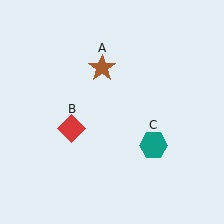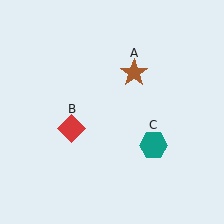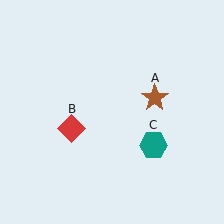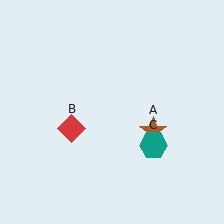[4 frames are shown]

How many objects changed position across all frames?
1 object changed position: brown star (object A).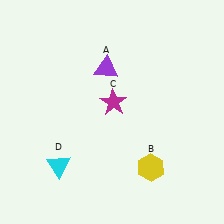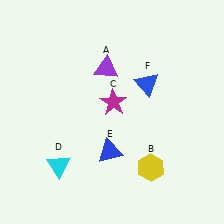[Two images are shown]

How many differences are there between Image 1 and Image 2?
There are 2 differences between the two images.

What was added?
A blue triangle (E), a blue triangle (F) were added in Image 2.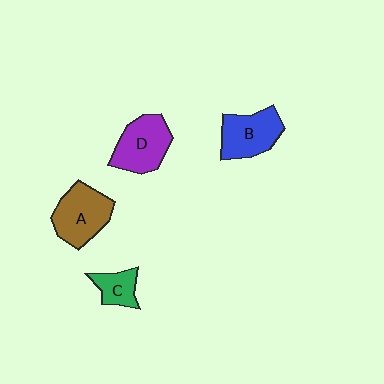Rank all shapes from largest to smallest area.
From largest to smallest: A (brown), D (purple), B (blue), C (green).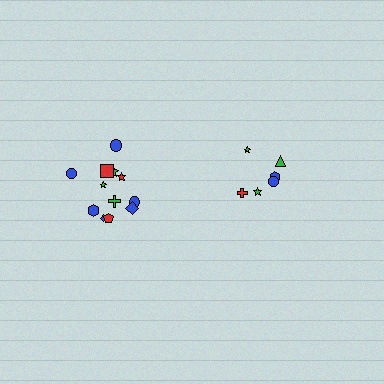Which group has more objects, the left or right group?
The left group.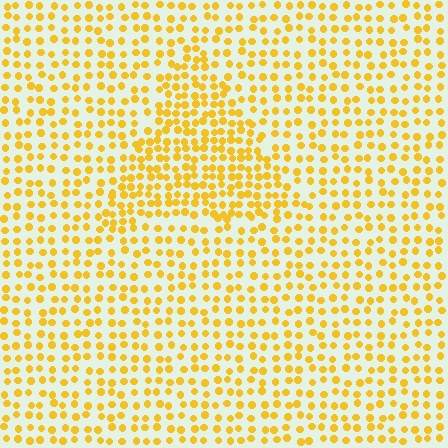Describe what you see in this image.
The image contains small yellow elements arranged at two different densities. A triangle-shaped region is visible where the elements are more densely packed than the surrounding area.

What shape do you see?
I see a triangle.